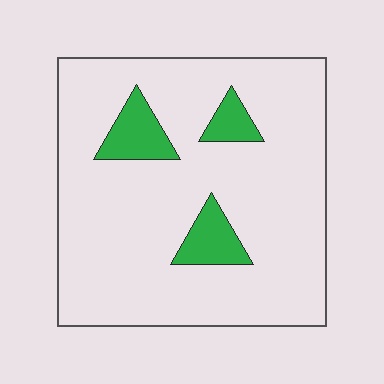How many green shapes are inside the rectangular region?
3.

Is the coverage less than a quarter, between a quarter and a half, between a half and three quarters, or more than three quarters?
Less than a quarter.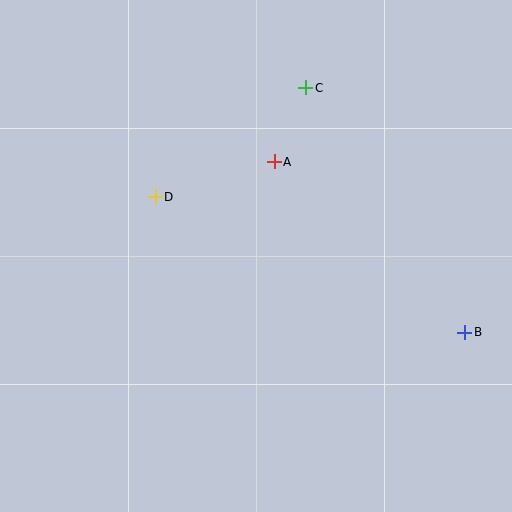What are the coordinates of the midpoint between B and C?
The midpoint between B and C is at (385, 210).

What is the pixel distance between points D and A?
The distance between D and A is 124 pixels.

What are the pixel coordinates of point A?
Point A is at (274, 162).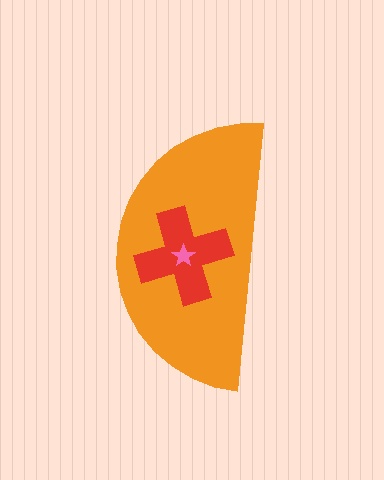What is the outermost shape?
The orange semicircle.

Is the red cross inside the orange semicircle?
Yes.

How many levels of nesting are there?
3.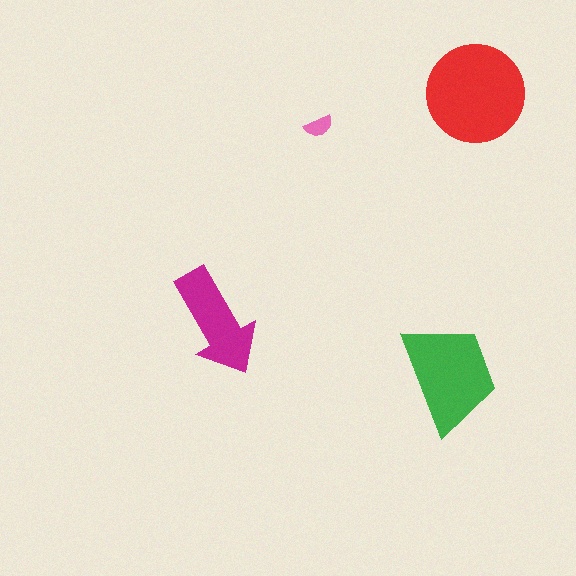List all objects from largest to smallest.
The red circle, the green trapezoid, the magenta arrow, the pink semicircle.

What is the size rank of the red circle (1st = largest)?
1st.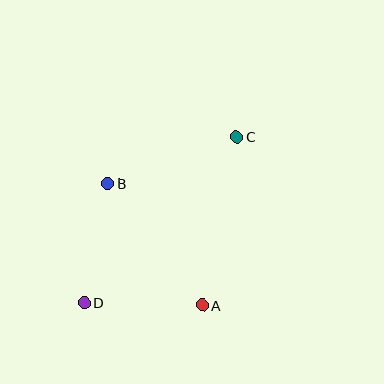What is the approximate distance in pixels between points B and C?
The distance between B and C is approximately 137 pixels.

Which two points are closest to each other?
Points A and D are closest to each other.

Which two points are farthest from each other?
Points C and D are farthest from each other.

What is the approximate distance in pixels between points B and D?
The distance between B and D is approximately 122 pixels.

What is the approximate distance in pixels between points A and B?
The distance between A and B is approximately 154 pixels.